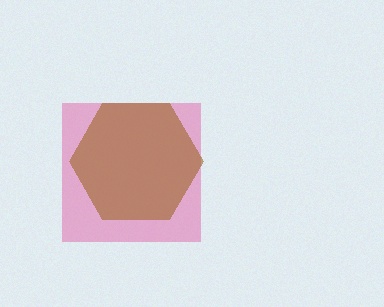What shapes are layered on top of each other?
The layered shapes are: a pink square, a brown hexagon.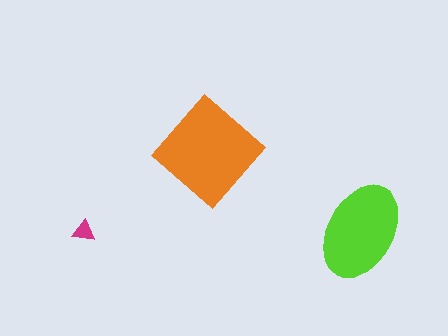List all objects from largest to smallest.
The orange diamond, the lime ellipse, the magenta triangle.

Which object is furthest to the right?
The lime ellipse is rightmost.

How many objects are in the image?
There are 3 objects in the image.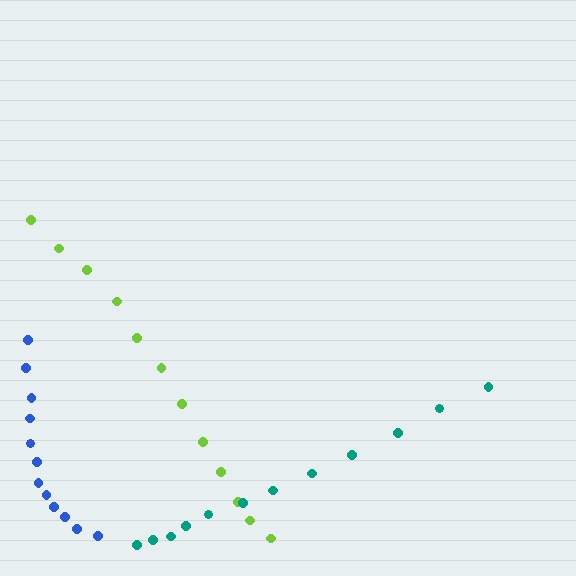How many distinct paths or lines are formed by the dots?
There are 3 distinct paths.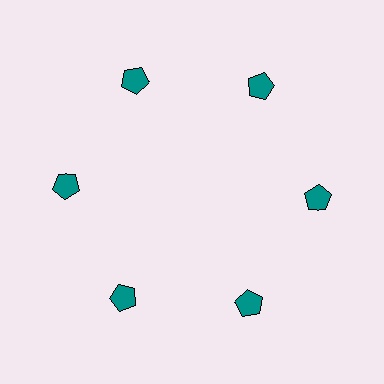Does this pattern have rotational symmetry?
Yes, this pattern has 6-fold rotational symmetry. It looks the same after rotating 60 degrees around the center.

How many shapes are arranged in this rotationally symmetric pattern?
There are 6 shapes, arranged in 6 groups of 1.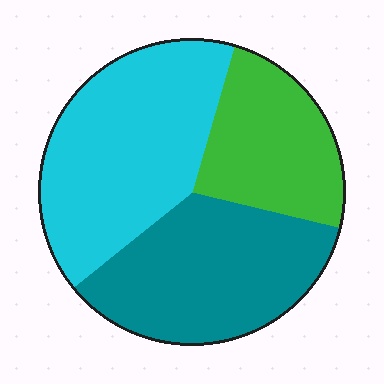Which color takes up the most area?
Cyan, at roughly 40%.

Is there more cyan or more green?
Cyan.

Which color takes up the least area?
Green, at roughly 25%.